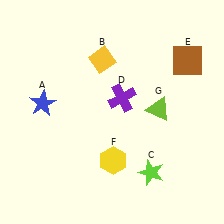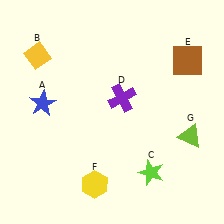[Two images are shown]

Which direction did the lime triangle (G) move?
The lime triangle (G) moved right.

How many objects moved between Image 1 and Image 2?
3 objects moved between the two images.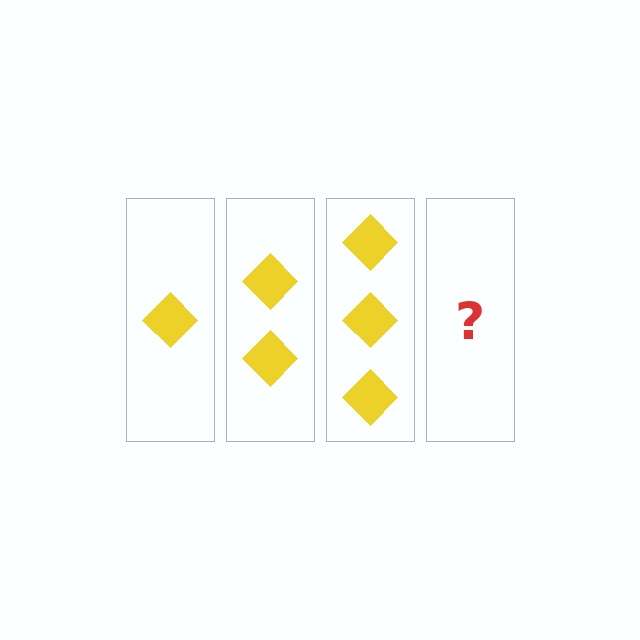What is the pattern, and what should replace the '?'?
The pattern is that each step adds one more diamond. The '?' should be 4 diamonds.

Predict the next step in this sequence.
The next step is 4 diamonds.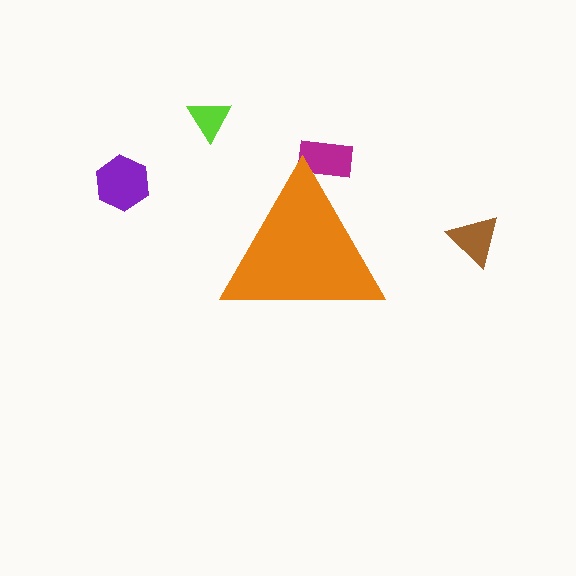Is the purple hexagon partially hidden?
No, the purple hexagon is fully visible.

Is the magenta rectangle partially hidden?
Yes, the magenta rectangle is partially hidden behind the orange triangle.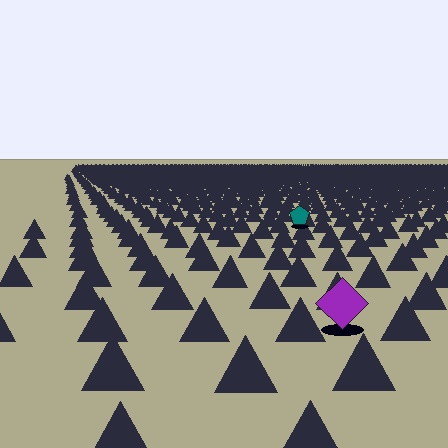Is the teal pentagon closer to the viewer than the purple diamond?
No. The purple diamond is closer — you can tell from the texture gradient: the ground texture is coarser near it.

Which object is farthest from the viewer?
The teal pentagon is farthest from the viewer. It appears smaller and the ground texture around it is denser.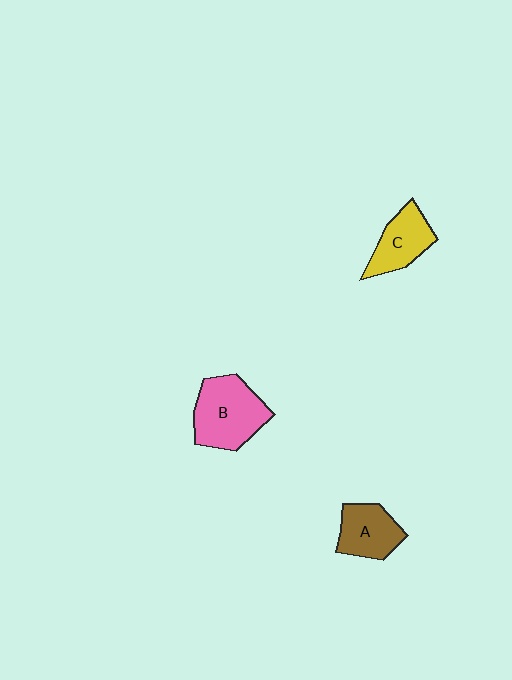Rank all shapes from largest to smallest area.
From largest to smallest: B (pink), A (brown), C (yellow).